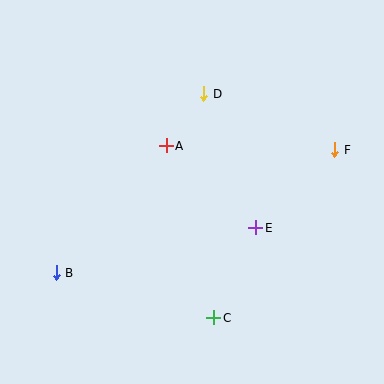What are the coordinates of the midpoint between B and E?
The midpoint between B and E is at (156, 250).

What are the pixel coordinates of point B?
Point B is at (56, 273).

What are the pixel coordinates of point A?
Point A is at (166, 146).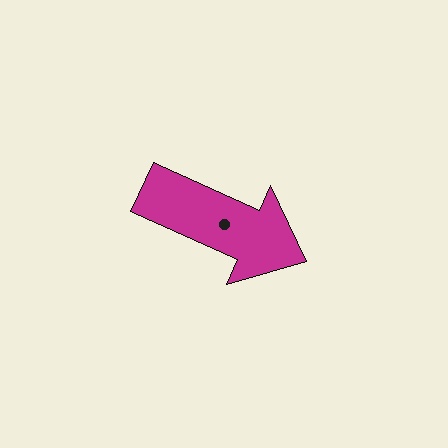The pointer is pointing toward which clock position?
Roughly 4 o'clock.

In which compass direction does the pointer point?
Southeast.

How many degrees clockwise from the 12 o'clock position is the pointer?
Approximately 114 degrees.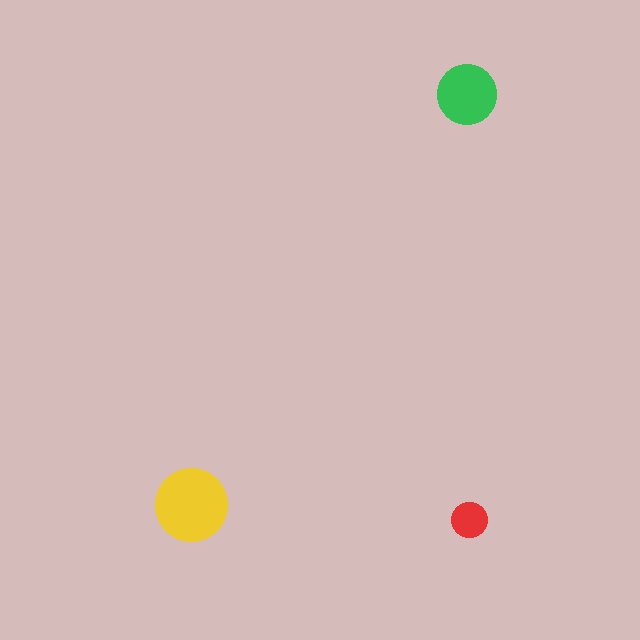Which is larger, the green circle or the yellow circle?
The yellow one.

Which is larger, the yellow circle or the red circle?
The yellow one.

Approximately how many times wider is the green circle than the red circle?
About 1.5 times wider.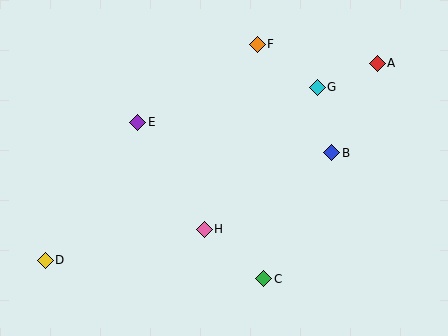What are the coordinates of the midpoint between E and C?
The midpoint between E and C is at (201, 200).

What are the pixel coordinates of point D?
Point D is at (45, 260).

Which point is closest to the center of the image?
Point H at (204, 229) is closest to the center.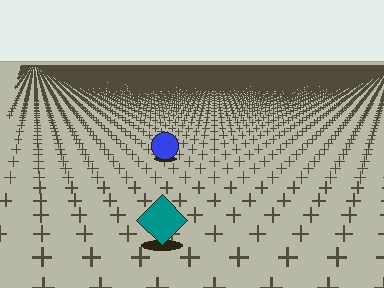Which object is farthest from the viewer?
The blue circle is farthest from the viewer. It appears smaller and the ground texture around it is denser.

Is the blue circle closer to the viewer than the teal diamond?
No. The teal diamond is closer — you can tell from the texture gradient: the ground texture is coarser near it.